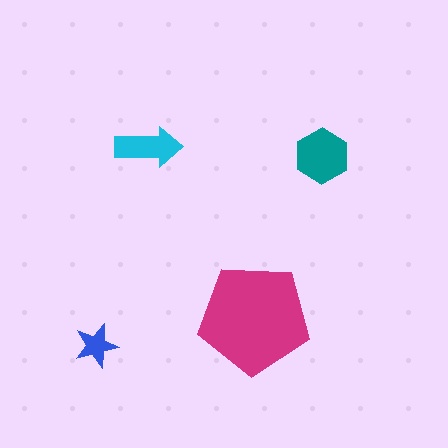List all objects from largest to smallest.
The magenta pentagon, the teal hexagon, the cyan arrow, the blue star.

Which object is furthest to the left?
The blue star is leftmost.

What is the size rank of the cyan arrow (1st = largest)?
3rd.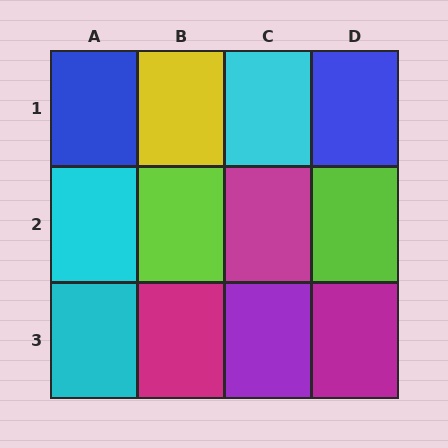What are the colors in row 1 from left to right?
Blue, yellow, cyan, blue.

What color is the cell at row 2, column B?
Lime.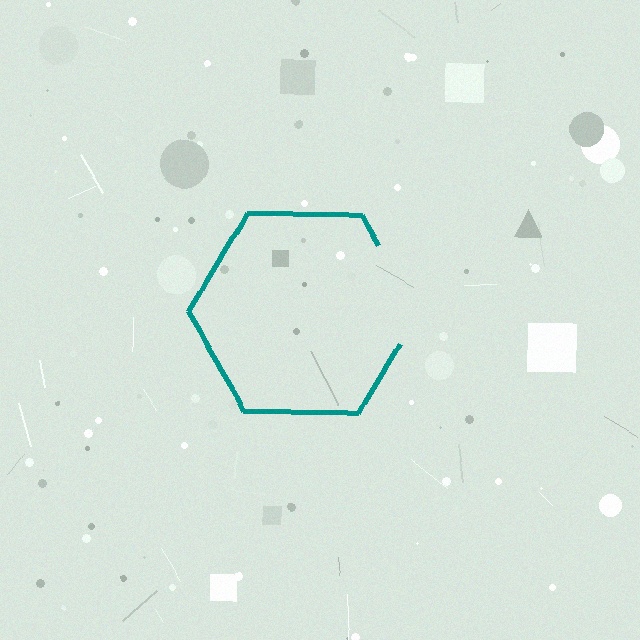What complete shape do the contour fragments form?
The contour fragments form a hexagon.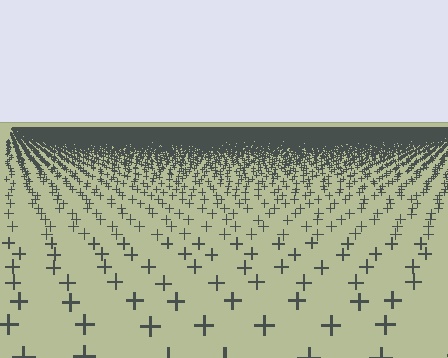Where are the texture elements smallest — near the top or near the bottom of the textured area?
Near the top.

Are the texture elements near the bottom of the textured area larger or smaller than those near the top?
Larger. Near the bottom, elements are closer to the viewer and appear at a bigger on-screen size.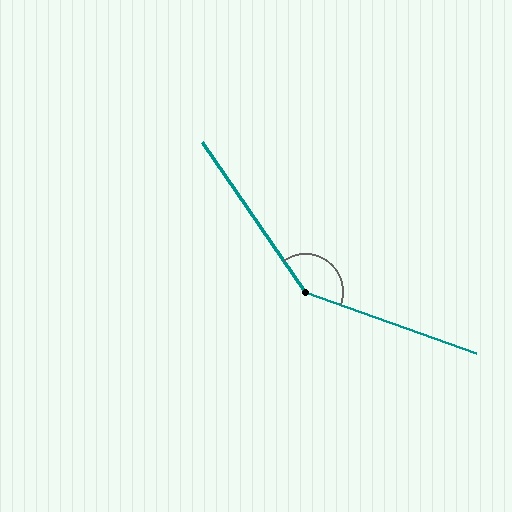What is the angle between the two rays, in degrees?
Approximately 144 degrees.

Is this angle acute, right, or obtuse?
It is obtuse.